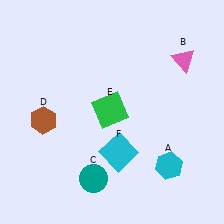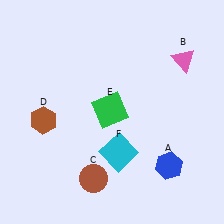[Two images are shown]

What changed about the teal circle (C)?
In Image 1, C is teal. In Image 2, it changed to brown.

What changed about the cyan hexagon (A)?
In Image 1, A is cyan. In Image 2, it changed to blue.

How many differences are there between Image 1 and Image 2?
There are 2 differences between the two images.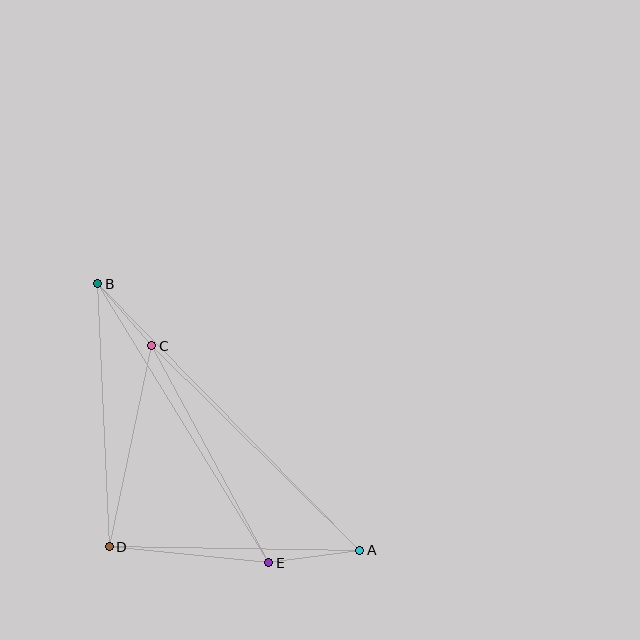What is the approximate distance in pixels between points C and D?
The distance between C and D is approximately 206 pixels.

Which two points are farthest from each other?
Points A and B are farthest from each other.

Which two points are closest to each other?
Points B and C are closest to each other.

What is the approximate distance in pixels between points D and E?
The distance between D and E is approximately 161 pixels.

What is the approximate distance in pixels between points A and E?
The distance between A and E is approximately 92 pixels.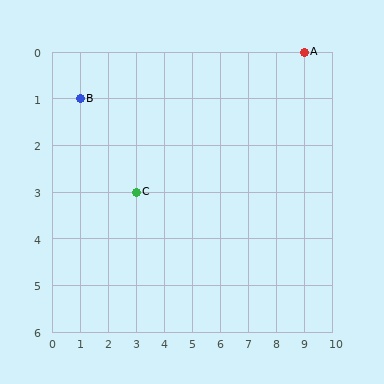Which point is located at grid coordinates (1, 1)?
Point B is at (1, 1).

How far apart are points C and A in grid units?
Points C and A are 6 columns and 3 rows apart (about 6.7 grid units diagonally).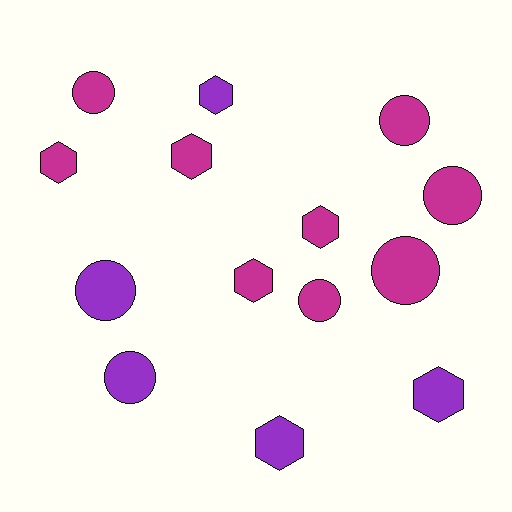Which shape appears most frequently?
Hexagon, with 7 objects.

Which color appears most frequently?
Magenta, with 9 objects.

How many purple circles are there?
There are 2 purple circles.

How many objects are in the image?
There are 14 objects.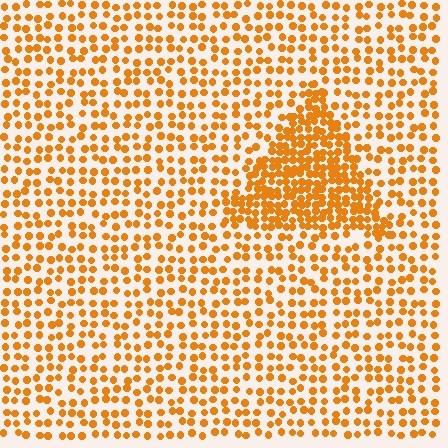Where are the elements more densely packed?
The elements are more densely packed inside the triangle boundary.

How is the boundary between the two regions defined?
The boundary is defined by a change in element density (approximately 2.2x ratio). All elements are the same color, size, and shape.